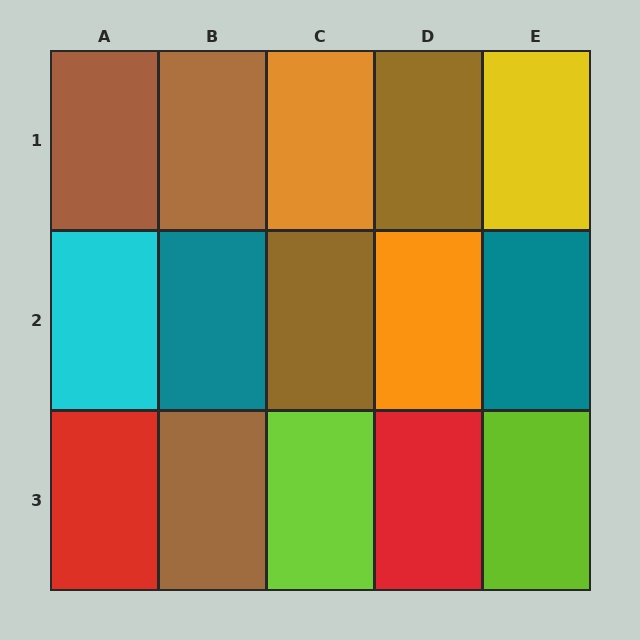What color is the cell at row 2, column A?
Cyan.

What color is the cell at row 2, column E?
Teal.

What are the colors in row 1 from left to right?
Brown, brown, orange, brown, yellow.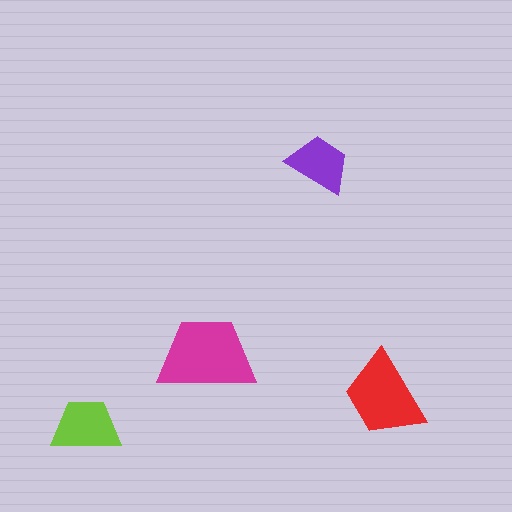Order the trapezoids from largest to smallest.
the magenta one, the red one, the lime one, the purple one.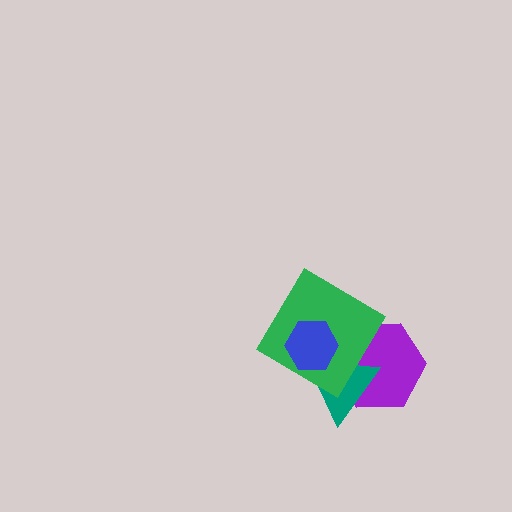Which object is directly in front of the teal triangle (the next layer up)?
The green diamond is directly in front of the teal triangle.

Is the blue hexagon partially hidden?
No, no other shape covers it.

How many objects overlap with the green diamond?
3 objects overlap with the green diamond.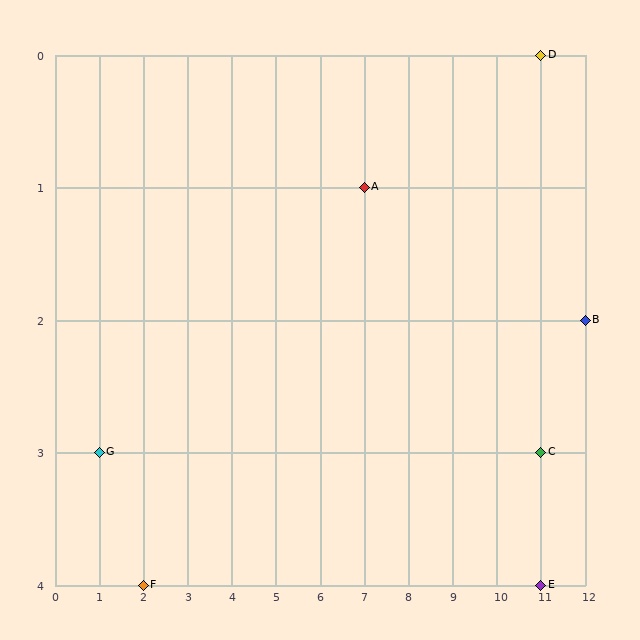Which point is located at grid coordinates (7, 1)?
Point A is at (7, 1).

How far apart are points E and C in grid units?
Points E and C are 1 row apart.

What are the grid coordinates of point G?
Point G is at grid coordinates (1, 3).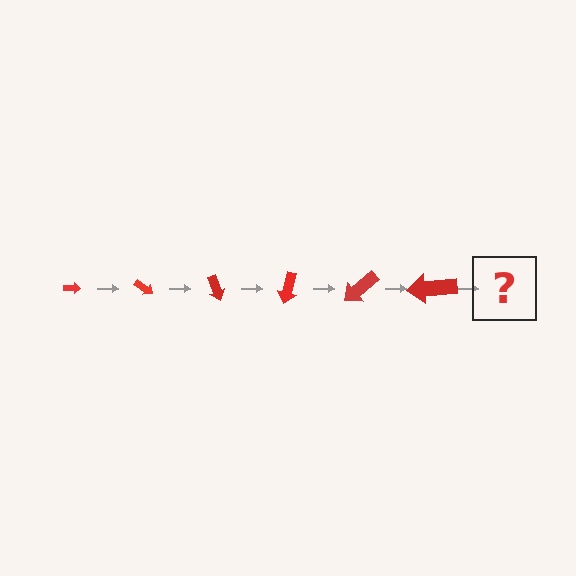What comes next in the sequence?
The next element should be an arrow, larger than the previous one and rotated 210 degrees from the start.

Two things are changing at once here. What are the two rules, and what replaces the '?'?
The two rules are that the arrow grows larger each step and it rotates 35 degrees each step. The '?' should be an arrow, larger than the previous one and rotated 210 degrees from the start.